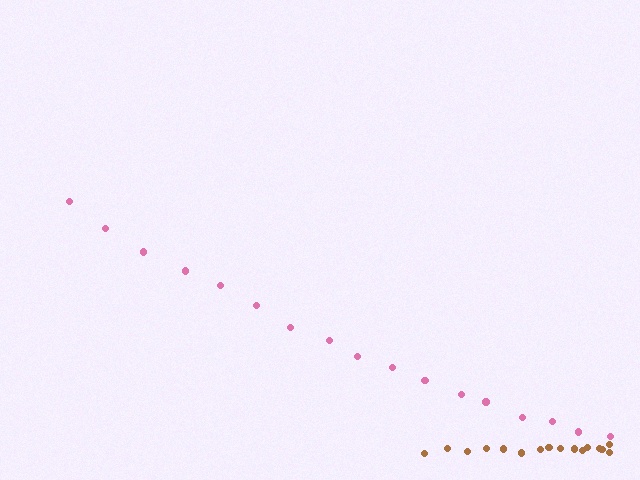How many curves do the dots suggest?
There are 2 distinct paths.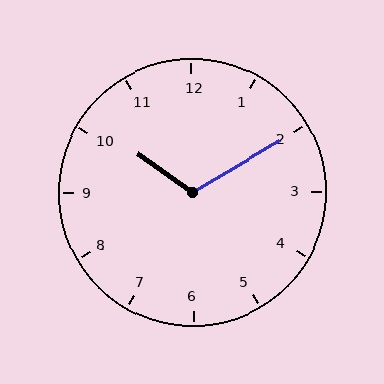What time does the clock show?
10:10.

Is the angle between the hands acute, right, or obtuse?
It is obtuse.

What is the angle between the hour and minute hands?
Approximately 115 degrees.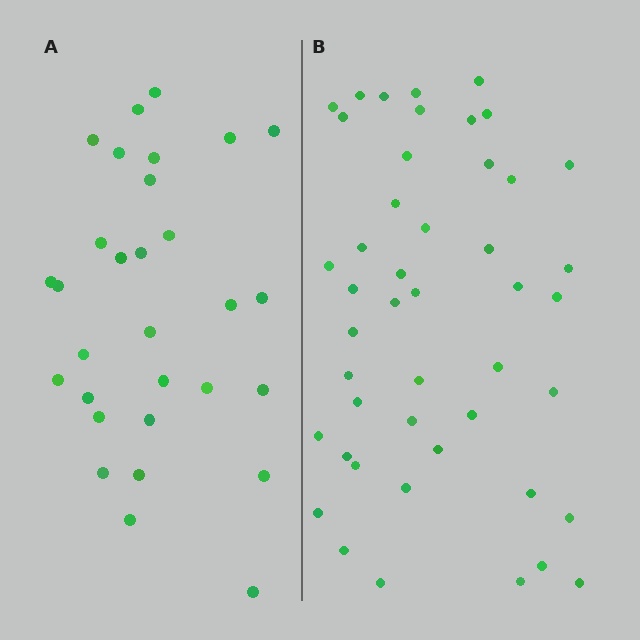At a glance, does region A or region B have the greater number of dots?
Region B (the right region) has more dots.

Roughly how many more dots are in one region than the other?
Region B has approximately 15 more dots than region A.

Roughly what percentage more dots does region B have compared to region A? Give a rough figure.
About 55% more.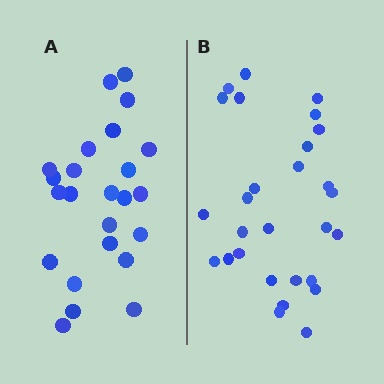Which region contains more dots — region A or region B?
Region B (the right region) has more dots.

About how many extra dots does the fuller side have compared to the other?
Region B has about 4 more dots than region A.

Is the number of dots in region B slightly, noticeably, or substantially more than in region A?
Region B has only slightly more — the two regions are fairly close. The ratio is roughly 1.2 to 1.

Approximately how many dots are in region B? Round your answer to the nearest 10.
About 30 dots. (The exact count is 28, which rounds to 30.)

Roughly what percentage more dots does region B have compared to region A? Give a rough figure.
About 15% more.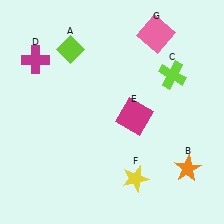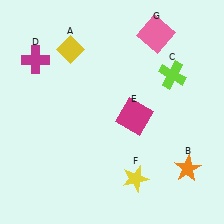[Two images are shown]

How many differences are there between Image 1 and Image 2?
There is 1 difference between the two images.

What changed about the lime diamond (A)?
In Image 1, A is lime. In Image 2, it changed to yellow.